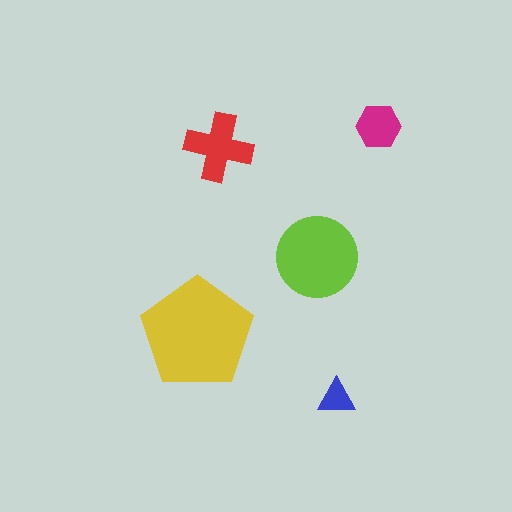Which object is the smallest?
The blue triangle.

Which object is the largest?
The yellow pentagon.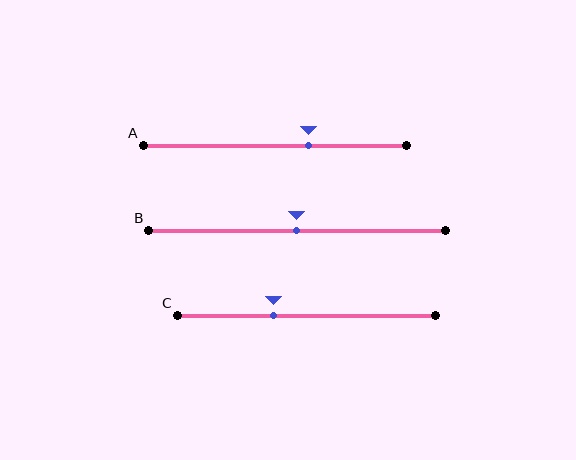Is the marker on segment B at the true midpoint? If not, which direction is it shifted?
Yes, the marker on segment B is at the true midpoint.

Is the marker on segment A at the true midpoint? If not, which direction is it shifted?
No, the marker on segment A is shifted to the right by about 13% of the segment length.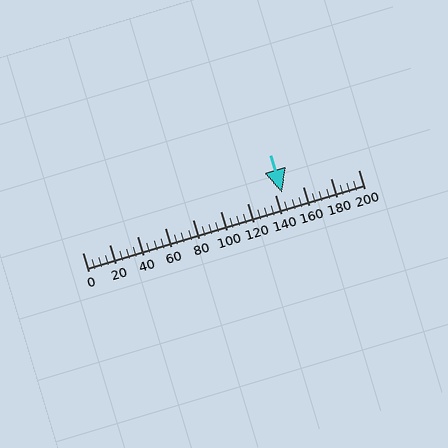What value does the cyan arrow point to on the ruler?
The cyan arrow points to approximately 145.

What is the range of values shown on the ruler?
The ruler shows values from 0 to 200.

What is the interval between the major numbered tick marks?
The major tick marks are spaced 20 units apart.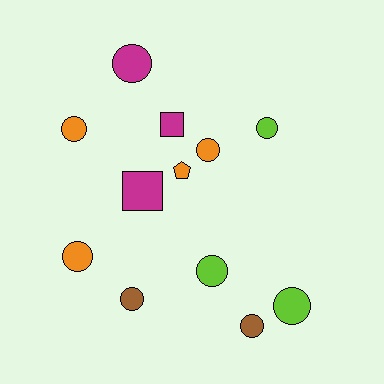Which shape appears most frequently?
Circle, with 9 objects.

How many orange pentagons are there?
There is 1 orange pentagon.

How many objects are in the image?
There are 12 objects.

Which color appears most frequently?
Orange, with 4 objects.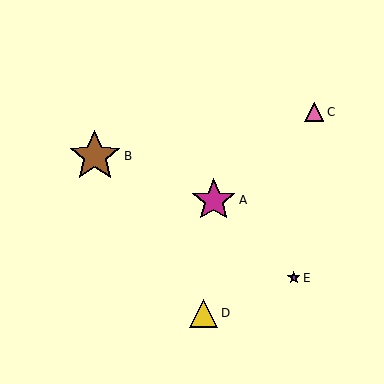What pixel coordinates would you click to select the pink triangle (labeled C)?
Click at (314, 112) to select the pink triangle C.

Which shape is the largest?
The brown star (labeled B) is the largest.